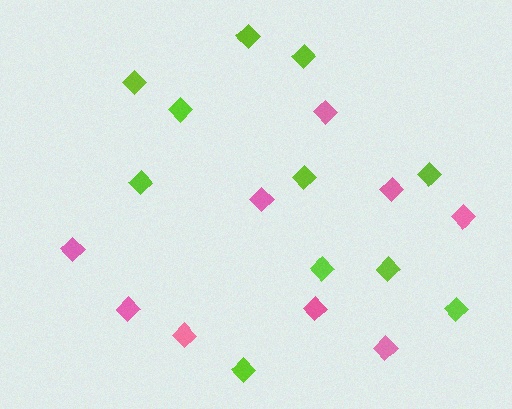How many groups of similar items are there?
There are 2 groups: one group of lime diamonds (11) and one group of pink diamonds (9).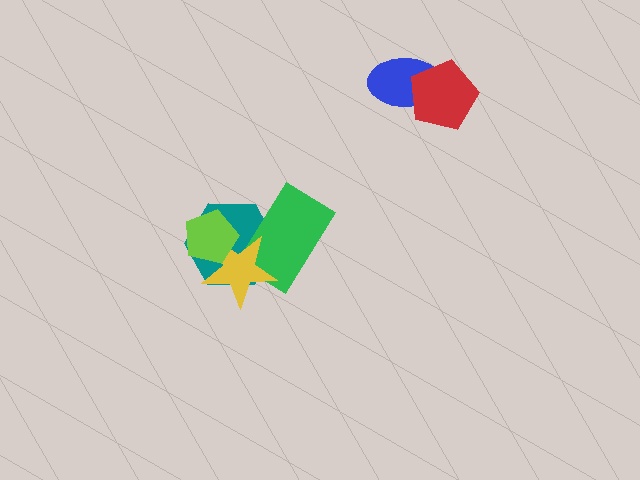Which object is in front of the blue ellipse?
The red pentagon is in front of the blue ellipse.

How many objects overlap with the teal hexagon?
3 objects overlap with the teal hexagon.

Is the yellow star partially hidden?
Yes, it is partially covered by another shape.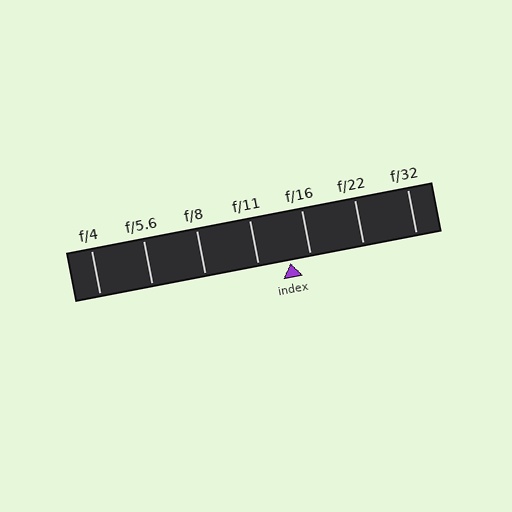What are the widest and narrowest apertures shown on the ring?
The widest aperture shown is f/4 and the narrowest is f/32.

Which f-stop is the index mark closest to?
The index mark is closest to f/16.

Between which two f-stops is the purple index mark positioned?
The index mark is between f/11 and f/16.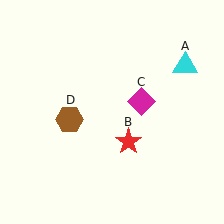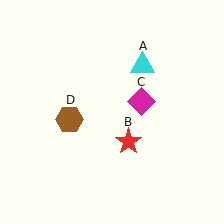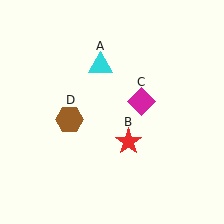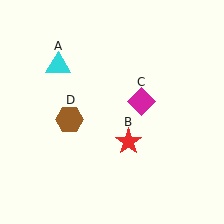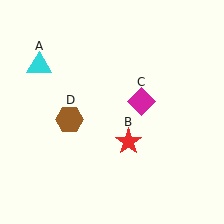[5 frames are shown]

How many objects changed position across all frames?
1 object changed position: cyan triangle (object A).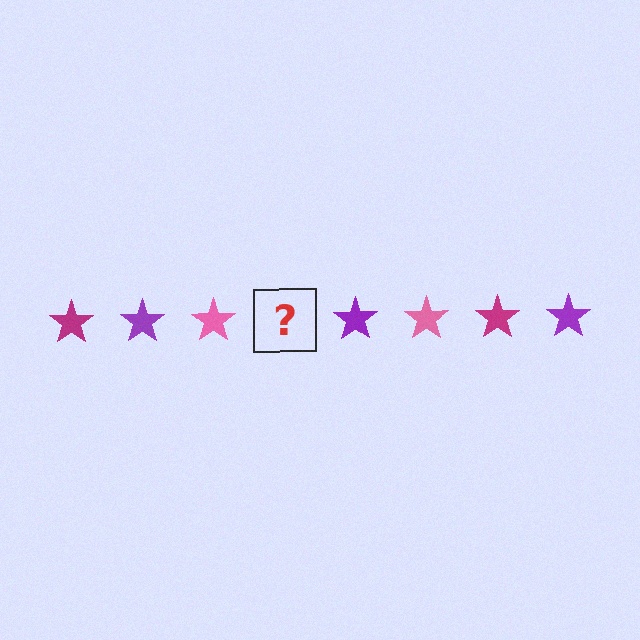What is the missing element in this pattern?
The missing element is a magenta star.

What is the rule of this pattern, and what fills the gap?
The rule is that the pattern cycles through magenta, purple, pink stars. The gap should be filled with a magenta star.